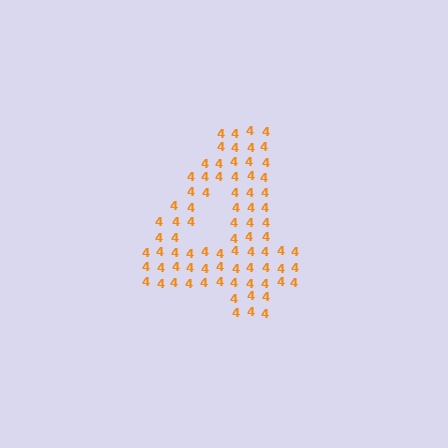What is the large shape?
The large shape is the digit 4.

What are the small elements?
The small elements are digit 4's.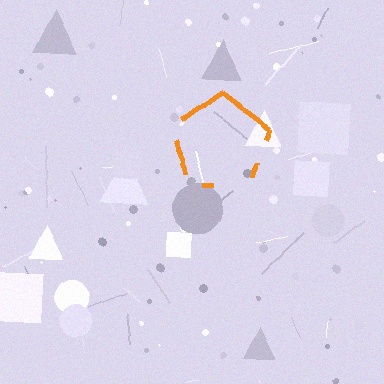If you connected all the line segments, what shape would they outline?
They would outline a pentagon.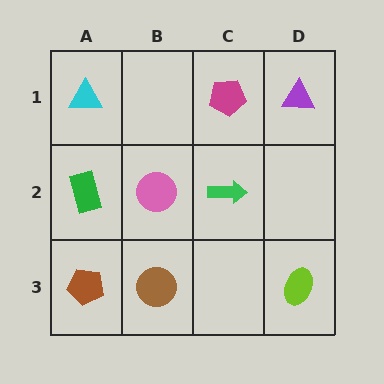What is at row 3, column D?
A lime ellipse.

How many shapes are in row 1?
3 shapes.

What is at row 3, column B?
A brown circle.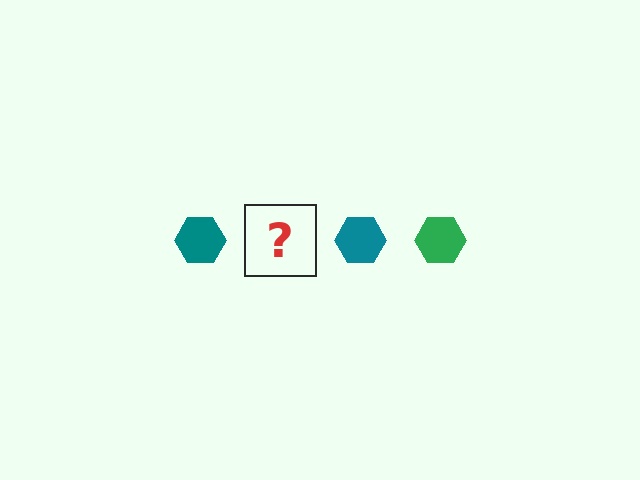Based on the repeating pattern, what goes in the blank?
The blank should be a green hexagon.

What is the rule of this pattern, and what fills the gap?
The rule is that the pattern cycles through teal, green hexagons. The gap should be filled with a green hexagon.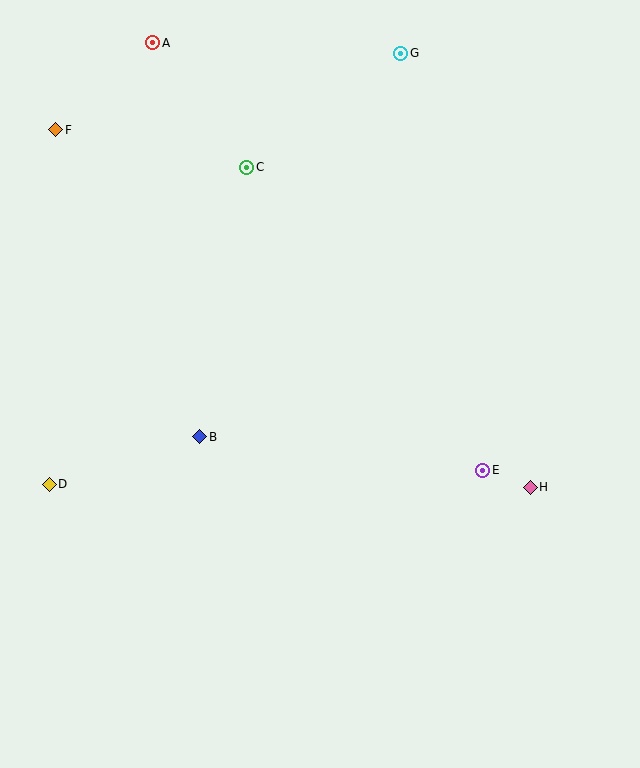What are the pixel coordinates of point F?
Point F is at (56, 130).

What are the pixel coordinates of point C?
Point C is at (247, 167).